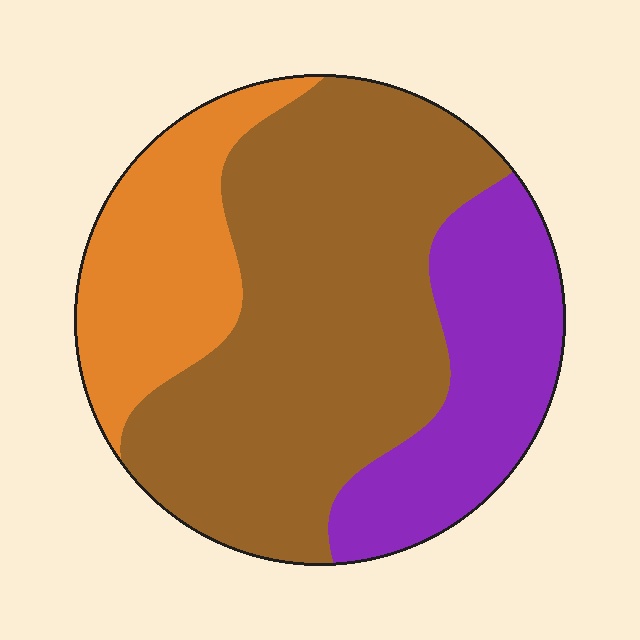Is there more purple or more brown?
Brown.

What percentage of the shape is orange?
Orange covers around 20% of the shape.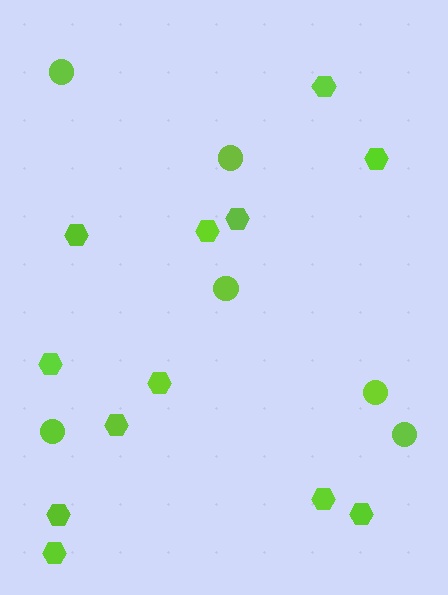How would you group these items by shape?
There are 2 groups: one group of hexagons (12) and one group of circles (6).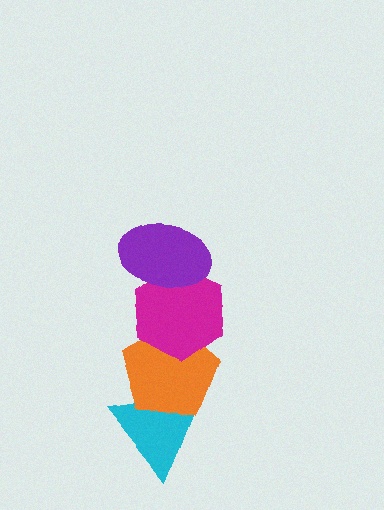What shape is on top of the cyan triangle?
The orange pentagon is on top of the cyan triangle.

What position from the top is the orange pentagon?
The orange pentagon is 3rd from the top.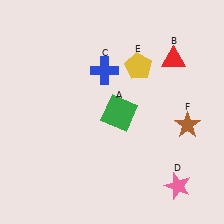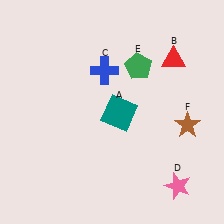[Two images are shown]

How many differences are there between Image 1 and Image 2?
There are 2 differences between the two images.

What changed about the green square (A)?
In Image 1, A is green. In Image 2, it changed to teal.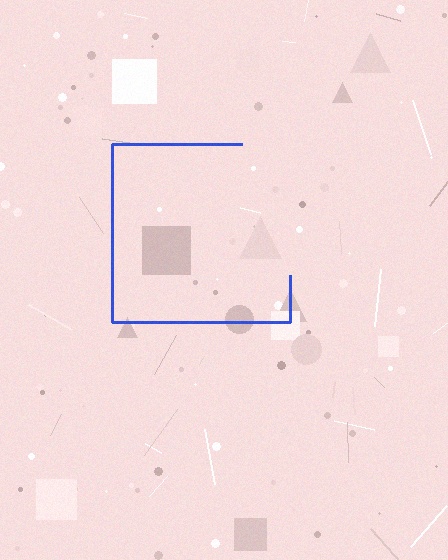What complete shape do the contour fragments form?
The contour fragments form a square.